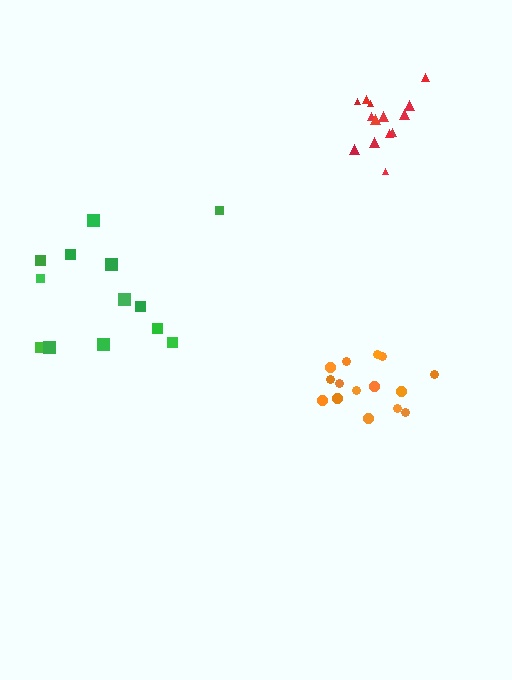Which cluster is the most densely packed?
Red.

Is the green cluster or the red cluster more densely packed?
Red.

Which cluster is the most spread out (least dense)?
Green.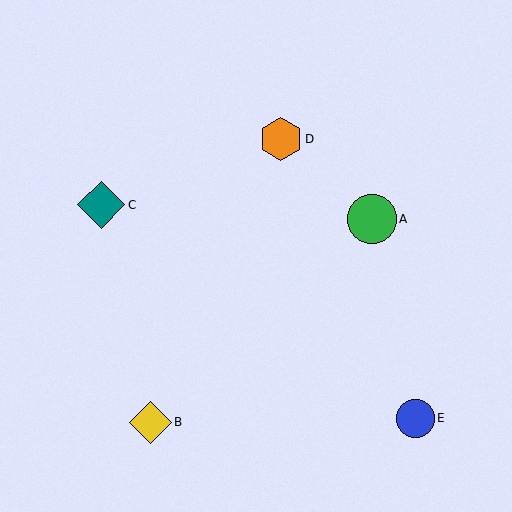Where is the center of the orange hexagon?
The center of the orange hexagon is at (281, 139).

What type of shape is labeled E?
Shape E is a blue circle.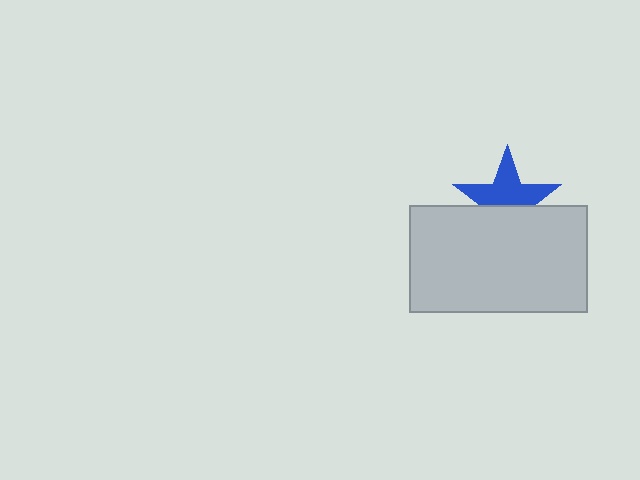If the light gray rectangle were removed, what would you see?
You would see the complete blue star.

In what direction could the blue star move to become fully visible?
The blue star could move up. That would shift it out from behind the light gray rectangle entirely.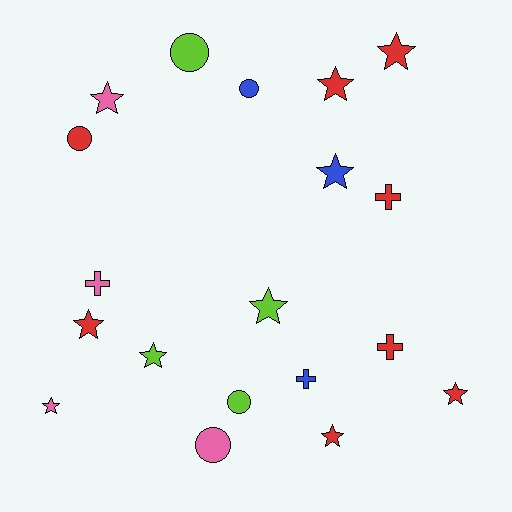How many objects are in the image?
There are 19 objects.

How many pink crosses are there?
There is 1 pink cross.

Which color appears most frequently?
Red, with 8 objects.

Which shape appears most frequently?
Star, with 10 objects.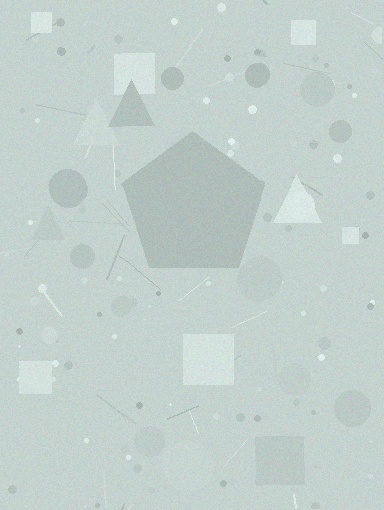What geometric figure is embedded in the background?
A pentagon is embedded in the background.